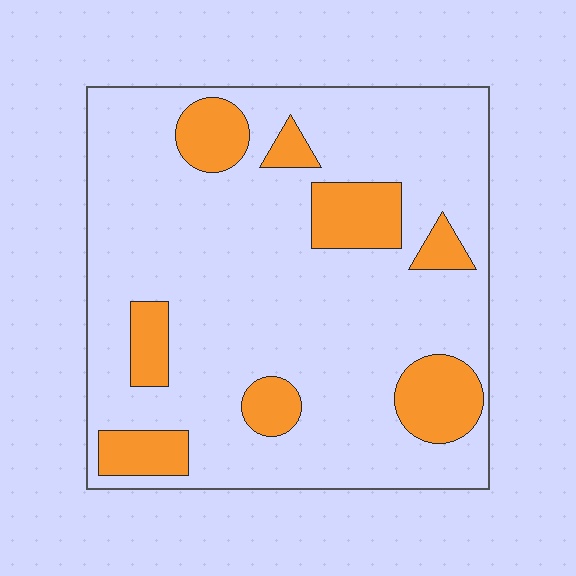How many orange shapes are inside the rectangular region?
8.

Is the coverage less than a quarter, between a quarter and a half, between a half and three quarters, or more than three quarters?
Less than a quarter.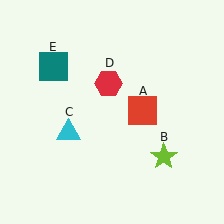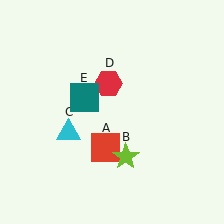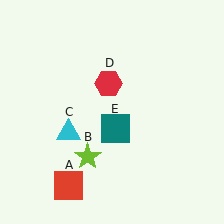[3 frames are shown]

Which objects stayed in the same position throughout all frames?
Cyan triangle (object C) and red hexagon (object D) remained stationary.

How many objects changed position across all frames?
3 objects changed position: red square (object A), lime star (object B), teal square (object E).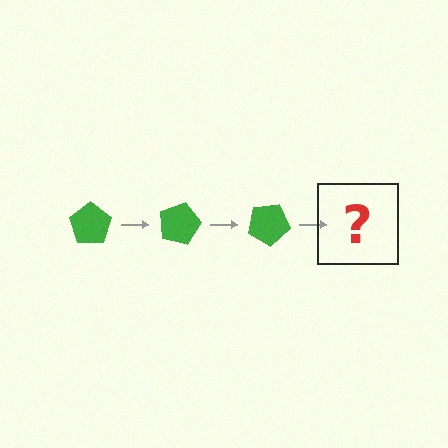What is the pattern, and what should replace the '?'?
The pattern is that the pentagon rotates 15 degrees each step. The '?' should be a green pentagon rotated 45 degrees.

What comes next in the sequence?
The next element should be a green pentagon rotated 45 degrees.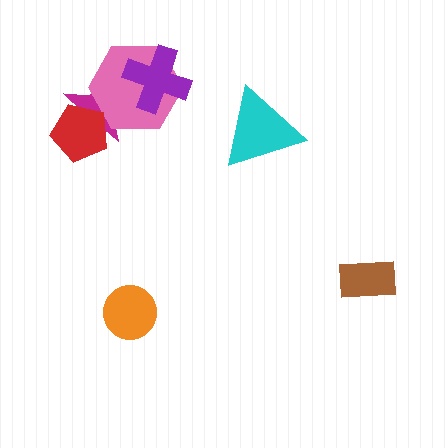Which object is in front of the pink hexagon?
The purple cross is in front of the pink hexagon.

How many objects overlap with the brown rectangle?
0 objects overlap with the brown rectangle.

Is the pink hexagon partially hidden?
Yes, it is partially covered by another shape.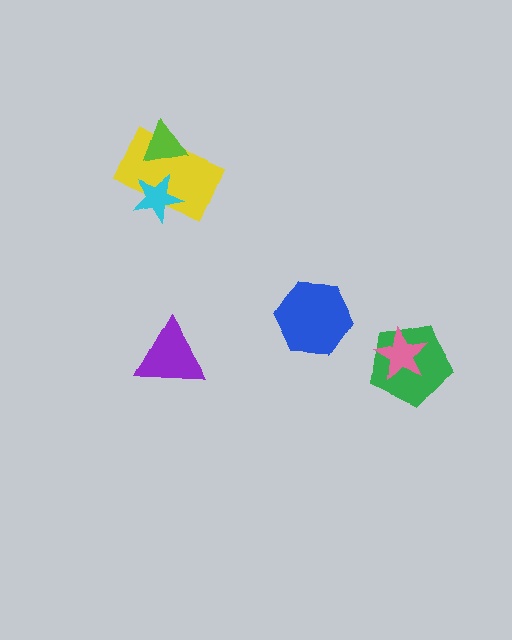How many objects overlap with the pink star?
1 object overlaps with the pink star.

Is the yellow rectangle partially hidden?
Yes, it is partially covered by another shape.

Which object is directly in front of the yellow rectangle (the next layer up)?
The cyan star is directly in front of the yellow rectangle.